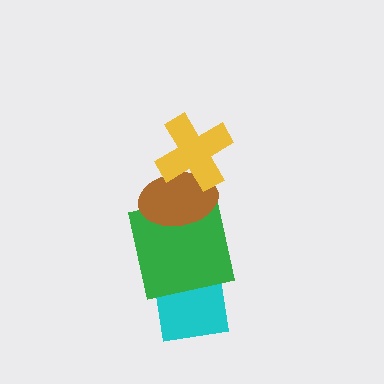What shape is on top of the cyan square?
The green square is on top of the cyan square.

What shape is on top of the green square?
The brown ellipse is on top of the green square.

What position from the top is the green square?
The green square is 3rd from the top.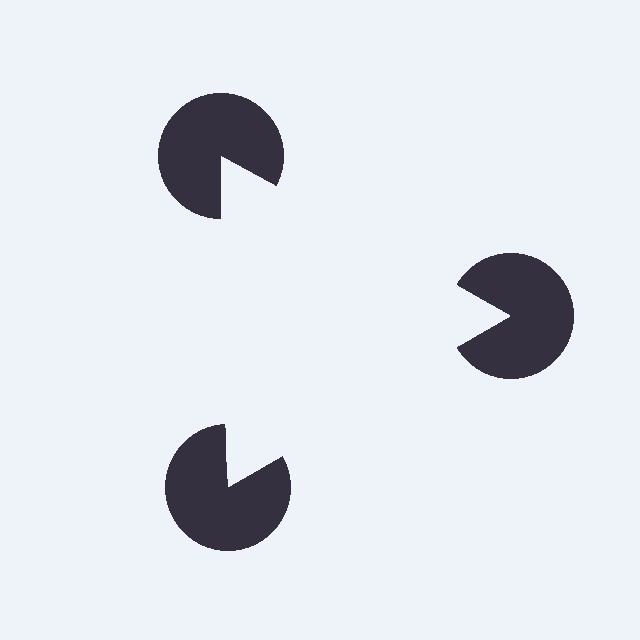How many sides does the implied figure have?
3 sides.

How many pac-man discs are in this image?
There are 3 — one at each vertex of the illusory triangle.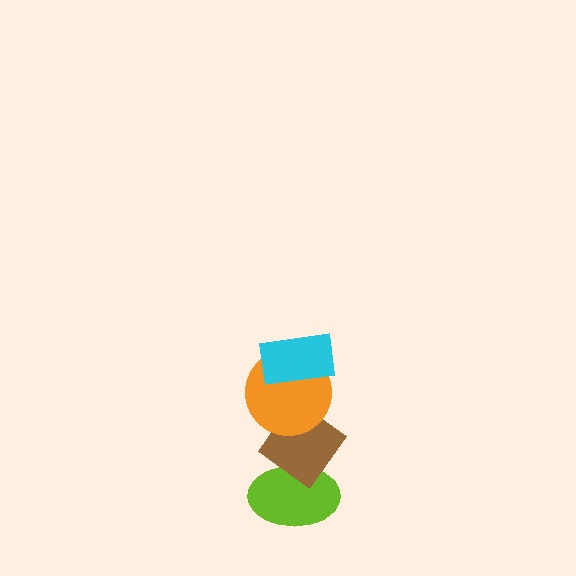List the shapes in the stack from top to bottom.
From top to bottom: the cyan rectangle, the orange circle, the brown diamond, the lime ellipse.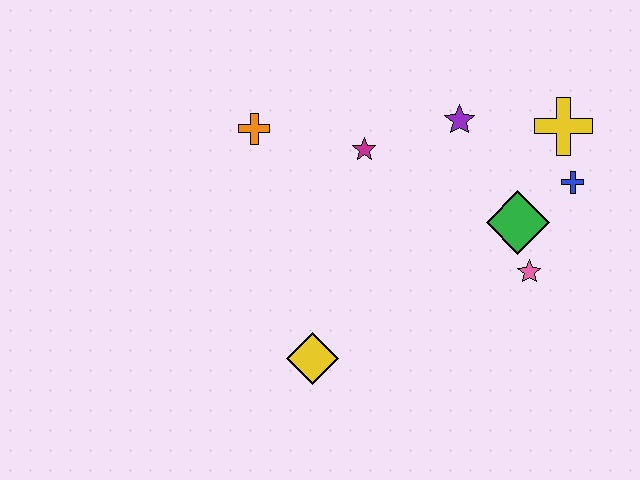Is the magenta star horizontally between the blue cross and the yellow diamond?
Yes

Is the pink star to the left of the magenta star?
No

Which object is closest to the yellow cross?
The blue cross is closest to the yellow cross.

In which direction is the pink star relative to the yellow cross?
The pink star is below the yellow cross.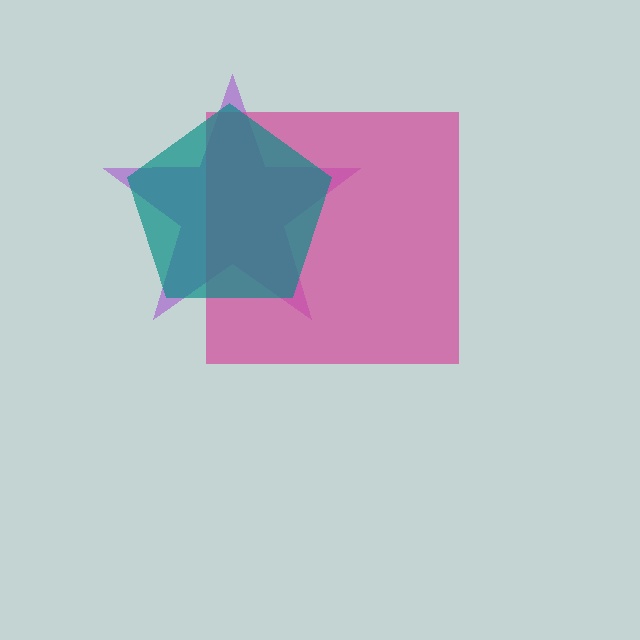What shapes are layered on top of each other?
The layered shapes are: a purple star, a magenta square, a teal pentagon.